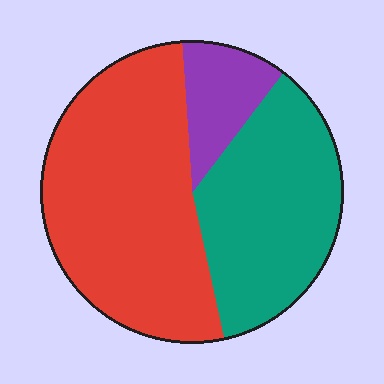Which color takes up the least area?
Purple, at roughly 10%.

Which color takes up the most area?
Red, at roughly 55%.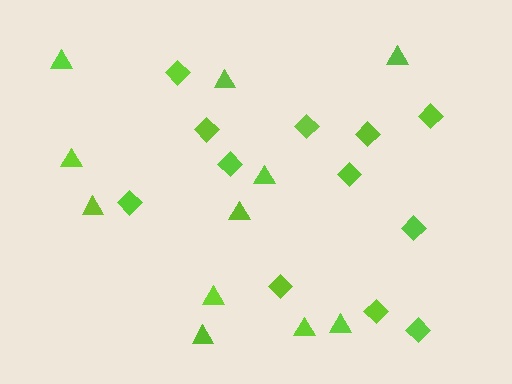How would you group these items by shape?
There are 2 groups: one group of diamonds (12) and one group of triangles (11).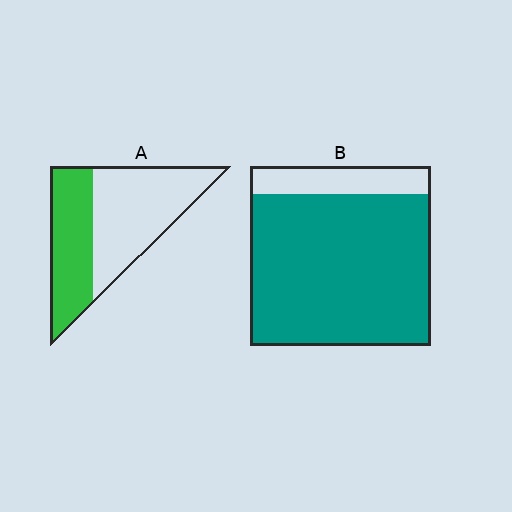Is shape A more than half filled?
No.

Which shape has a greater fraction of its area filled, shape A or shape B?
Shape B.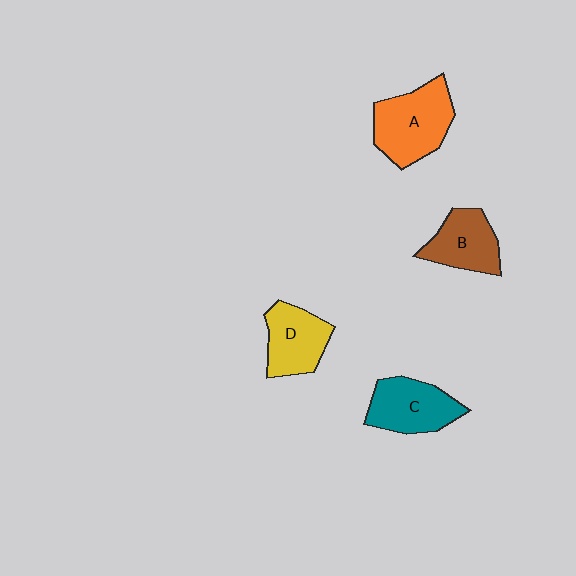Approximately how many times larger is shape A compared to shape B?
Approximately 1.4 times.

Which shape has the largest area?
Shape A (orange).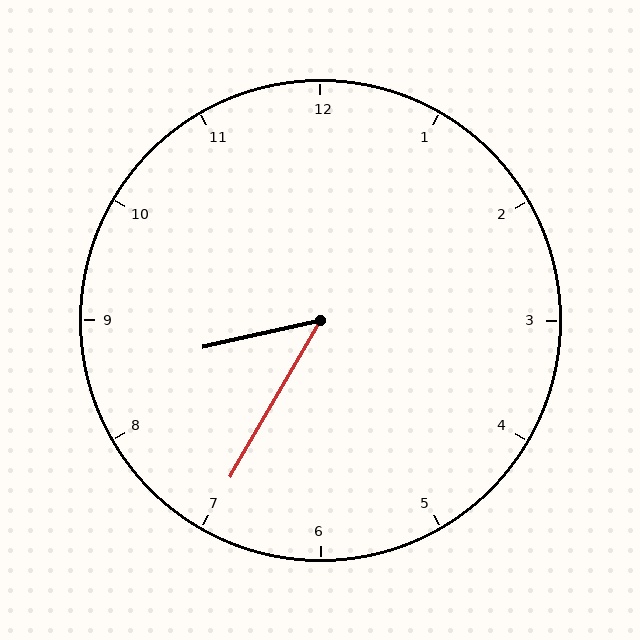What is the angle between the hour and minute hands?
Approximately 48 degrees.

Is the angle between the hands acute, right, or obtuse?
It is acute.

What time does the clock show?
8:35.